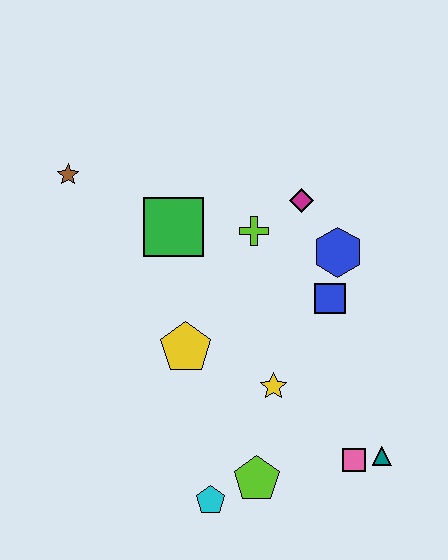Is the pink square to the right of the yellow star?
Yes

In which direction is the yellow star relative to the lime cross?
The yellow star is below the lime cross.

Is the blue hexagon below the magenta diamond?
Yes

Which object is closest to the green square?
The lime cross is closest to the green square.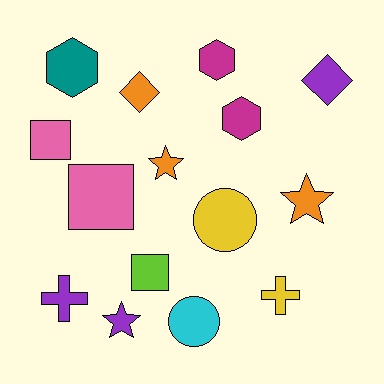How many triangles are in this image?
There are no triangles.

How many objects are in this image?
There are 15 objects.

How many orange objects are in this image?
There are 3 orange objects.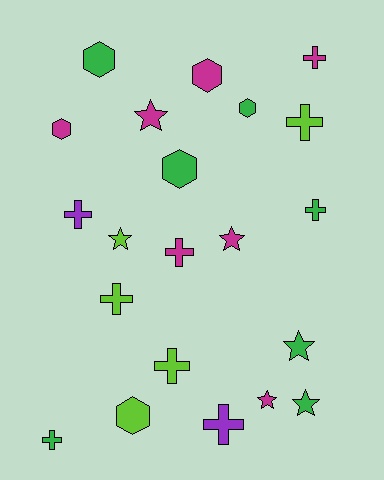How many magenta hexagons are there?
There are 2 magenta hexagons.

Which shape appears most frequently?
Cross, with 9 objects.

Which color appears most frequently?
Magenta, with 7 objects.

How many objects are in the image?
There are 21 objects.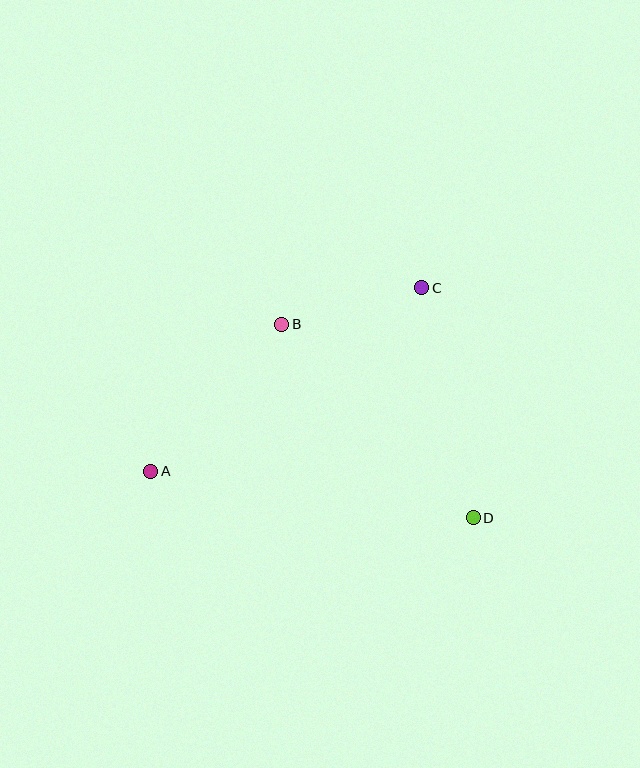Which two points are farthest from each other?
Points A and C are farthest from each other.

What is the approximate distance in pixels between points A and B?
The distance between A and B is approximately 197 pixels.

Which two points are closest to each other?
Points B and C are closest to each other.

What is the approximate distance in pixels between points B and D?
The distance between B and D is approximately 272 pixels.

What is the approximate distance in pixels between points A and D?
The distance between A and D is approximately 326 pixels.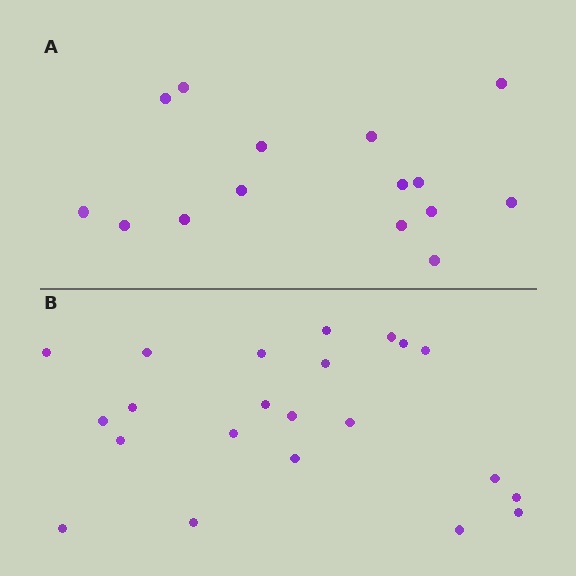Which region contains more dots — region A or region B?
Region B (the bottom region) has more dots.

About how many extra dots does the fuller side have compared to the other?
Region B has roughly 8 or so more dots than region A.